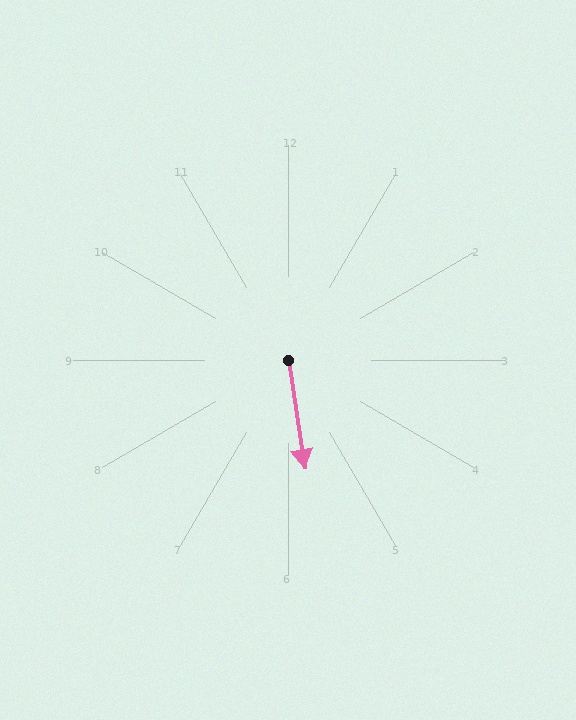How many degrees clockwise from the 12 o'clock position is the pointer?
Approximately 171 degrees.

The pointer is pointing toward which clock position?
Roughly 6 o'clock.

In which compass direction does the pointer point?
South.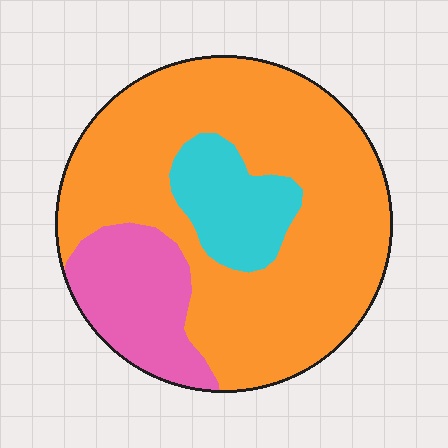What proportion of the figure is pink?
Pink covers around 20% of the figure.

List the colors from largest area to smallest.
From largest to smallest: orange, pink, cyan.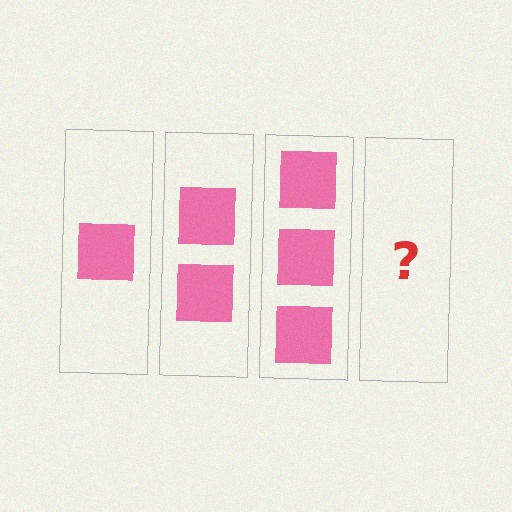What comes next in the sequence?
The next element should be 4 squares.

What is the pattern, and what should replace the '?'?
The pattern is that each step adds one more square. The '?' should be 4 squares.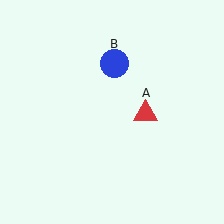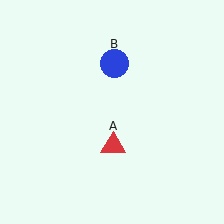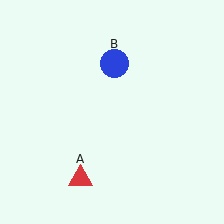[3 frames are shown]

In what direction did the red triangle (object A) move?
The red triangle (object A) moved down and to the left.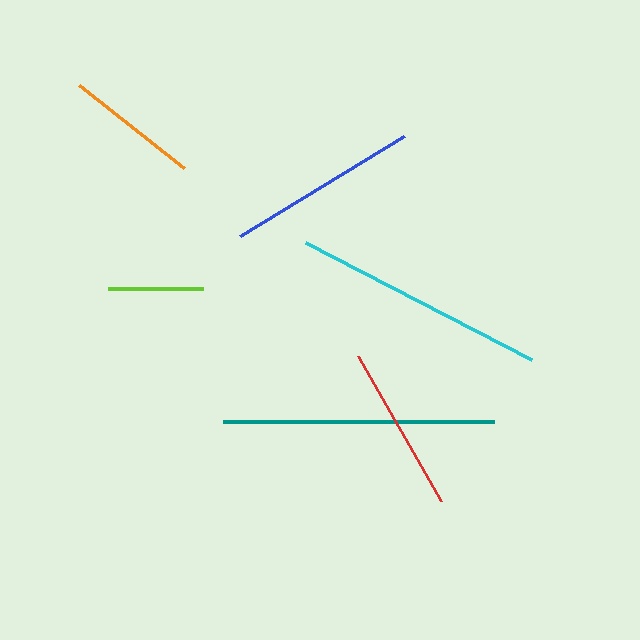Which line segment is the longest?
The teal line is the longest at approximately 271 pixels.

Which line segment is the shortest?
The lime line is the shortest at approximately 96 pixels.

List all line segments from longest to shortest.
From longest to shortest: teal, cyan, blue, red, orange, lime.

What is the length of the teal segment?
The teal segment is approximately 271 pixels long.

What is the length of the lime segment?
The lime segment is approximately 96 pixels long.